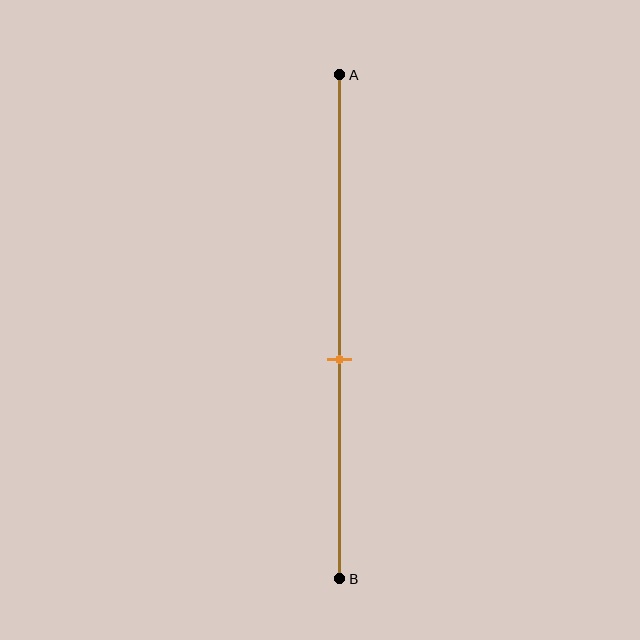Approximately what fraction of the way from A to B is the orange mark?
The orange mark is approximately 55% of the way from A to B.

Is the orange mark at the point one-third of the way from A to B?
No, the mark is at about 55% from A, not at the 33% one-third point.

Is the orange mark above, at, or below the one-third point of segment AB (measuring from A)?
The orange mark is below the one-third point of segment AB.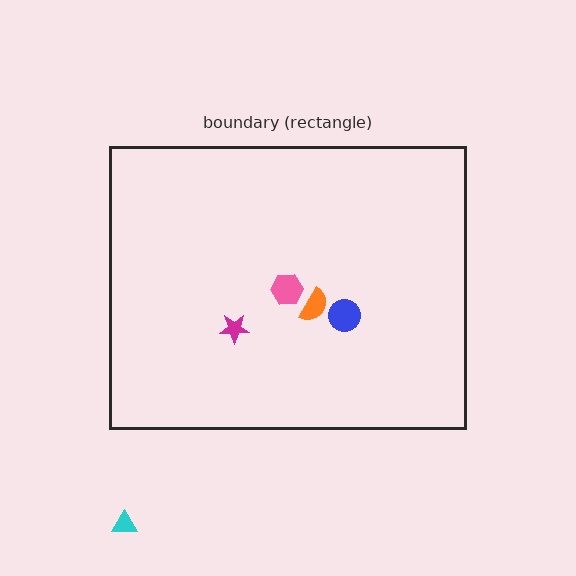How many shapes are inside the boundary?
4 inside, 1 outside.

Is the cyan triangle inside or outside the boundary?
Outside.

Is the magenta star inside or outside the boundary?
Inside.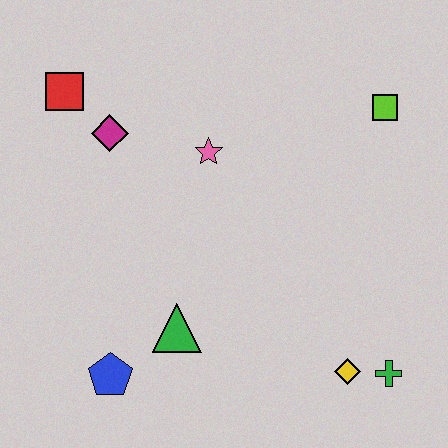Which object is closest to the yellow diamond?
The green cross is closest to the yellow diamond.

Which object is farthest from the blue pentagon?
The lime square is farthest from the blue pentagon.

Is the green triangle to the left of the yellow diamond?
Yes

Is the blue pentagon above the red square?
No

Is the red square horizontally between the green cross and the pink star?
No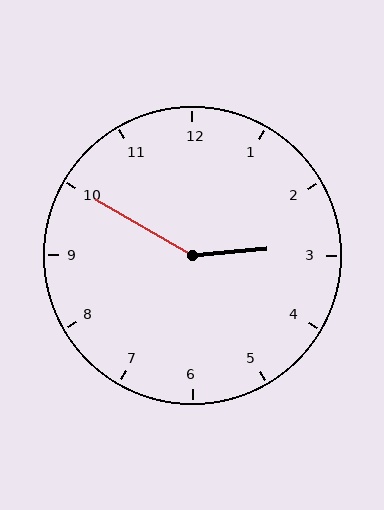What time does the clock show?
2:50.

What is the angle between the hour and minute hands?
Approximately 145 degrees.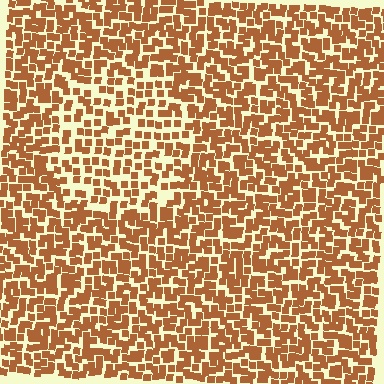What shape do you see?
I see a circle.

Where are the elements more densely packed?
The elements are more densely packed outside the circle boundary.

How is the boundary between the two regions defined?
The boundary is defined by a change in element density (approximately 1.6x ratio). All elements are the same color, size, and shape.